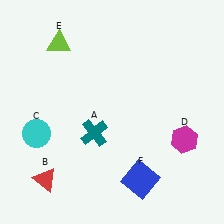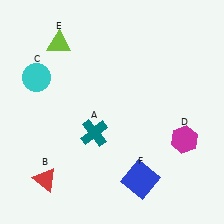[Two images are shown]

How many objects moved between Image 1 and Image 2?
1 object moved between the two images.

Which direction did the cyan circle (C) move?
The cyan circle (C) moved up.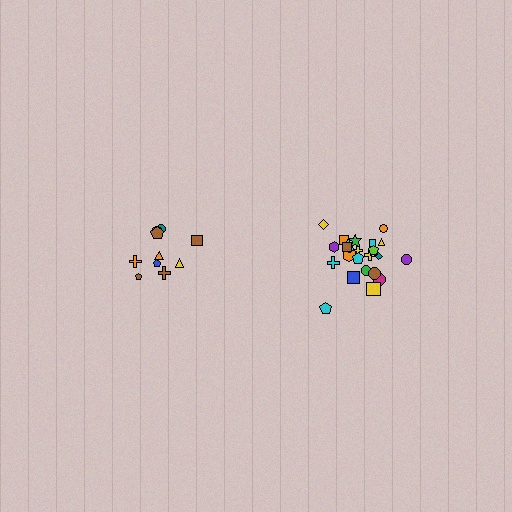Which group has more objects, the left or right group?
The right group.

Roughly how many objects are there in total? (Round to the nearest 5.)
Roughly 35 objects in total.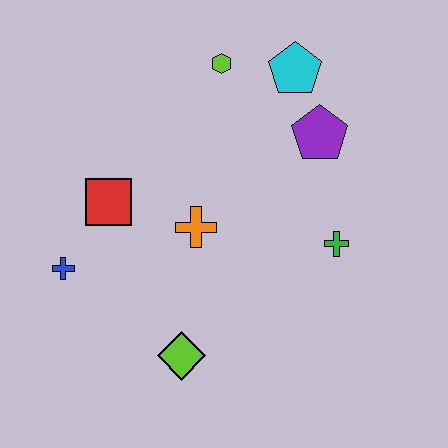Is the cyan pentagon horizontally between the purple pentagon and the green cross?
No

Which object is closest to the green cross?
The purple pentagon is closest to the green cross.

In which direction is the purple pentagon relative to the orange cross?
The purple pentagon is to the right of the orange cross.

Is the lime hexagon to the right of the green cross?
No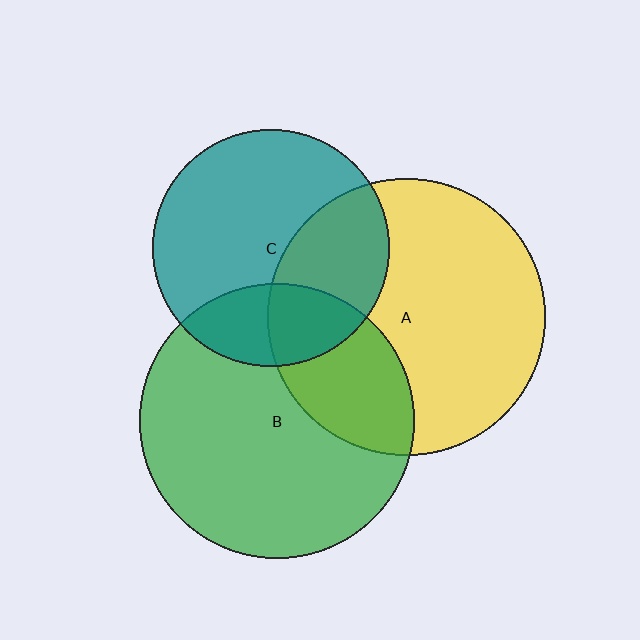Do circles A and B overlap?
Yes.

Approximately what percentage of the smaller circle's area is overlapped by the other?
Approximately 30%.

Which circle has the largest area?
Circle A (yellow).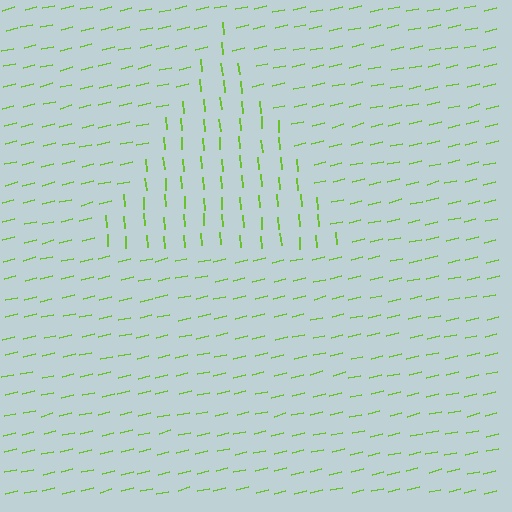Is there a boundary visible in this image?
Yes, there is a texture boundary formed by a change in line orientation.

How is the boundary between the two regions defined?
The boundary is defined purely by a change in line orientation (approximately 81 degrees difference). All lines are the same color and thickness.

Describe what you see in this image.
The image is filled with small lime line segments. A triangle region in the image has lines oriented differently from the surrounding lines, creating a visible texture boundary.